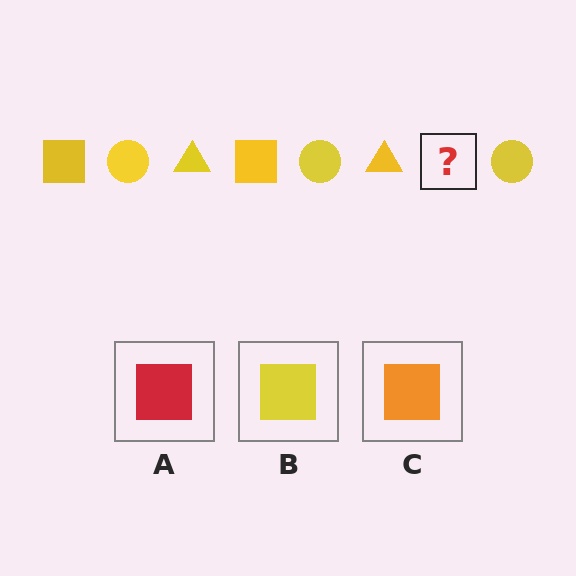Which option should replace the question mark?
Option B.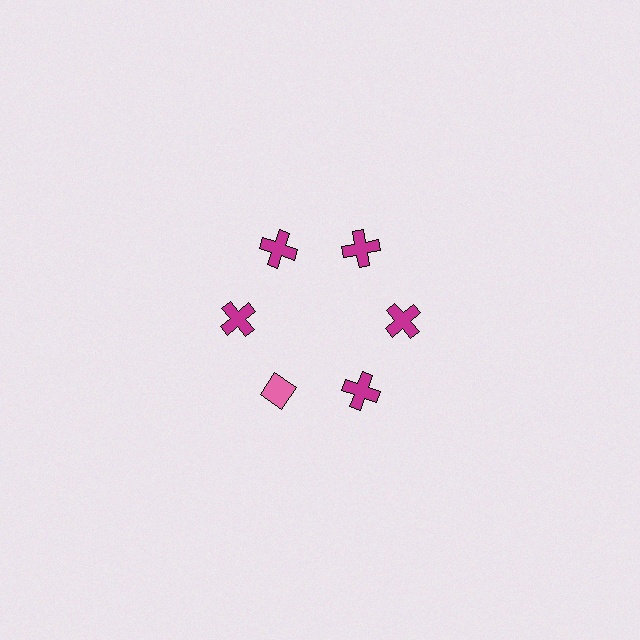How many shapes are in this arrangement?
There are 6 shapes arranged in a ring pattern.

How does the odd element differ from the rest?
It differs in both color (pink instead of magenta) and shape (diamond instead of cross).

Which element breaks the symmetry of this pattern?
The pink diamond at roughly the 7 o'clock position breaks the symmetry. All other shapes are magenta crosses.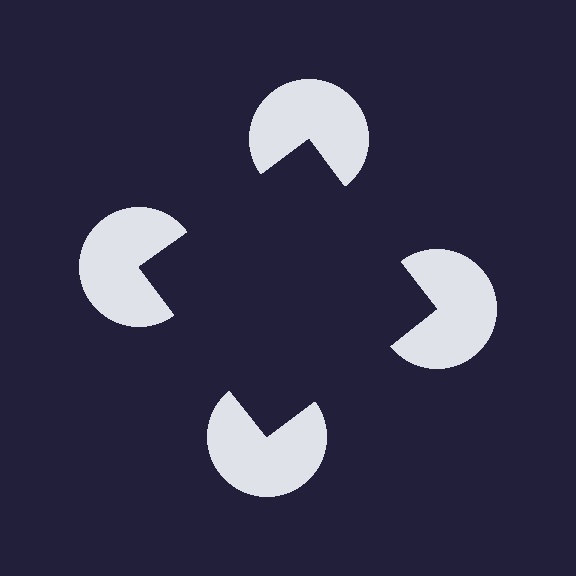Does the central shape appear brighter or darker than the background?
It typically appears slightly darker than the background, even though no actual brightness change is drawn.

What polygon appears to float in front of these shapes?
An illusory square — its edges are inferred from the aligned wedge cuts in the pac-man discs, not physically drawn.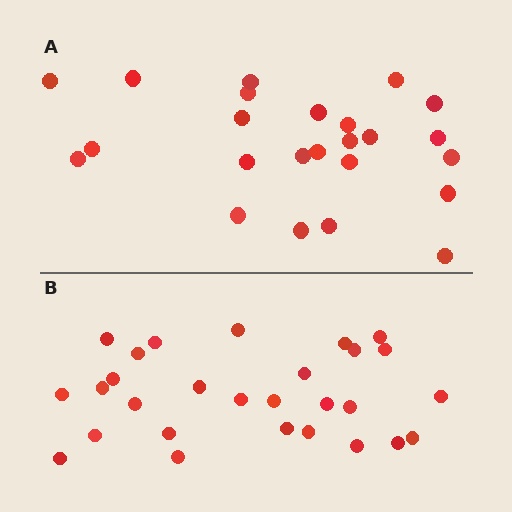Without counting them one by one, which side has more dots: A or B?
Region B (the bottom region) has more dots.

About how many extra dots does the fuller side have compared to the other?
Region B has about 4 more dots than region A.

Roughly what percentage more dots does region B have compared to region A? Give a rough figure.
About 15% more.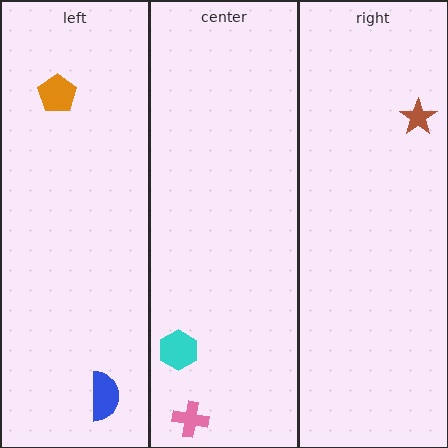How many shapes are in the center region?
2.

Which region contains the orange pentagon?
The left region.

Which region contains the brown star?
The right region.